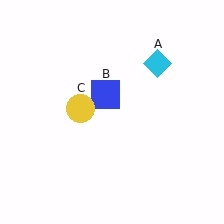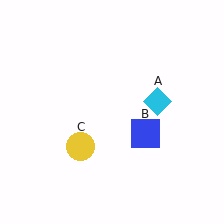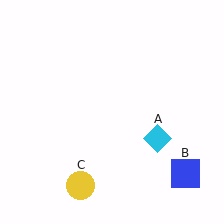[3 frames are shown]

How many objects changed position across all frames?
3 objects changed position: cyan diamond (object A), blue square (object B), yellow circle (object C).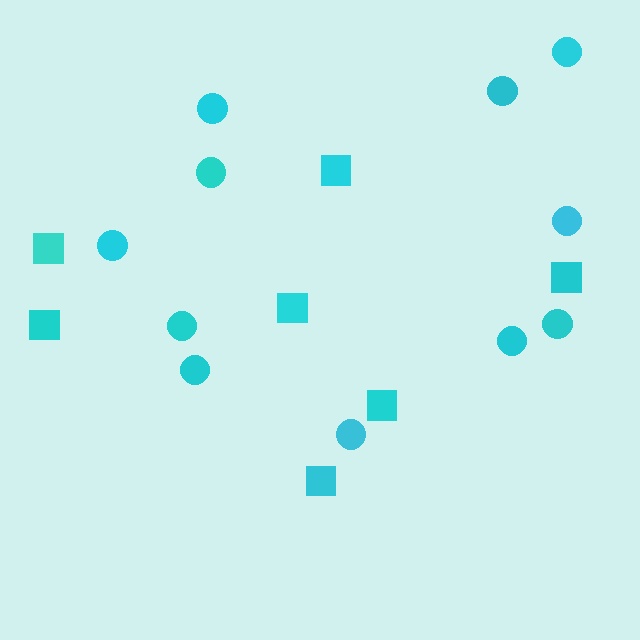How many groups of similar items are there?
There are 2 groups: one group of squares (7) and one group of circles (11).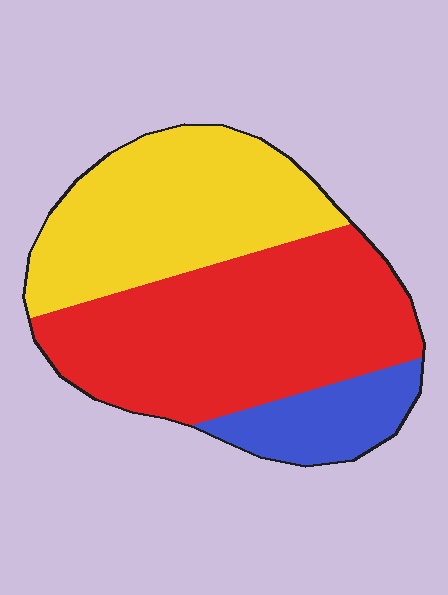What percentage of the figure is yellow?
Yellow takes up about three eighths (3/8) of the figure.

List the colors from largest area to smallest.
From largest to smallest: red, yellow, blue.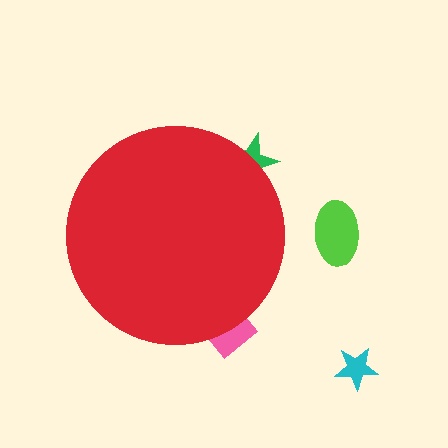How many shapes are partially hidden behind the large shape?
2 shapes are partially hidden.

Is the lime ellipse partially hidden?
No, the lime ellipse is fully visible.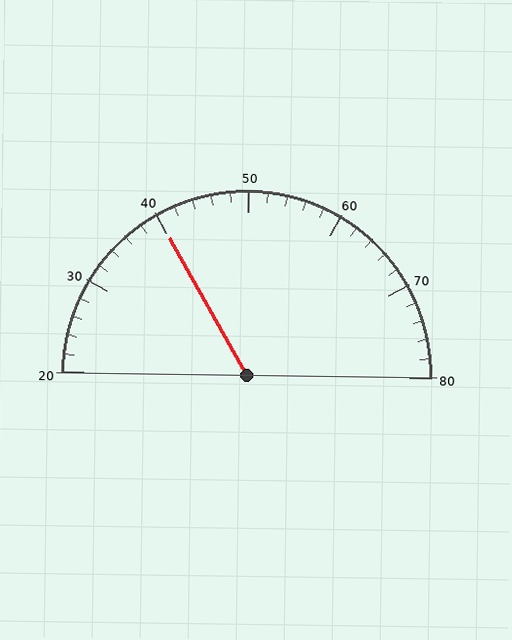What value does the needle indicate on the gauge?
The needle indicates approximately 40.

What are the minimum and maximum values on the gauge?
The gauge ranges from 20 to 80.